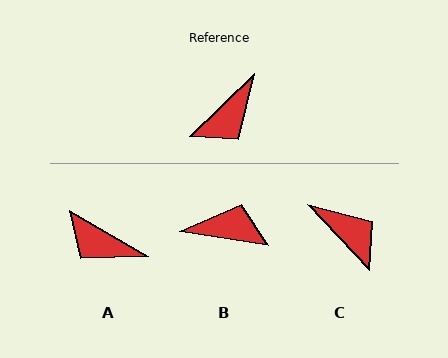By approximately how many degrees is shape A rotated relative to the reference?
Approximately 75 degrees clockwise.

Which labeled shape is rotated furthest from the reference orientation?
B, about 126 degrees away.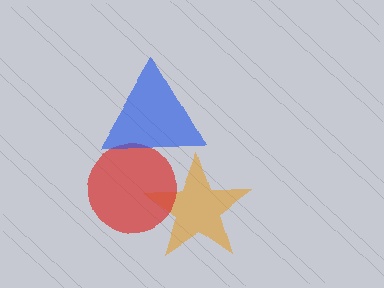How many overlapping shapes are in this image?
There are 3 overlapping shapes in the image.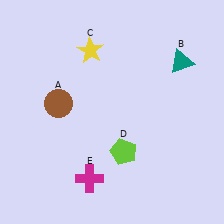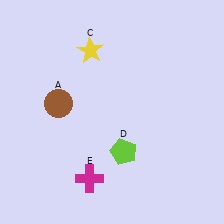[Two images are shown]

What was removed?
The teal triangle (B) was removed in Image 2.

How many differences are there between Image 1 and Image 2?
There is 1 difference between the two images.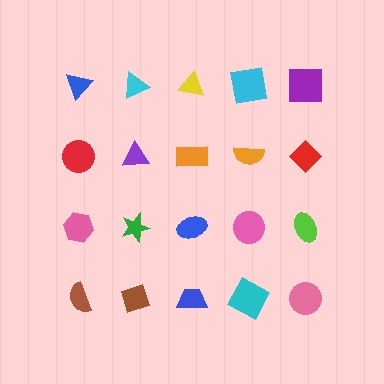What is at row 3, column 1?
A pink hexagon.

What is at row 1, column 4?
A cyan square.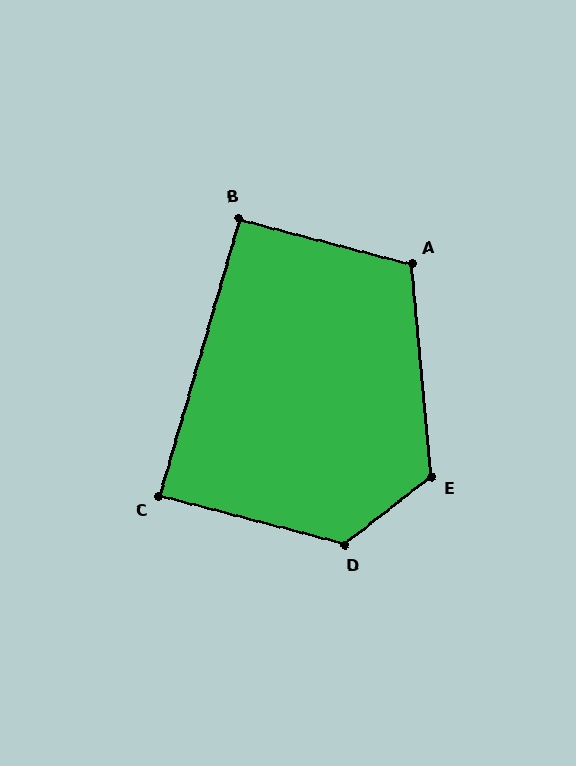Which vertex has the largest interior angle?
D, at approximately 127 degrees.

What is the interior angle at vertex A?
Approximately 110 degrees (obtuse).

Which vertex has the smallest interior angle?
C, at approximately 89 degrees.